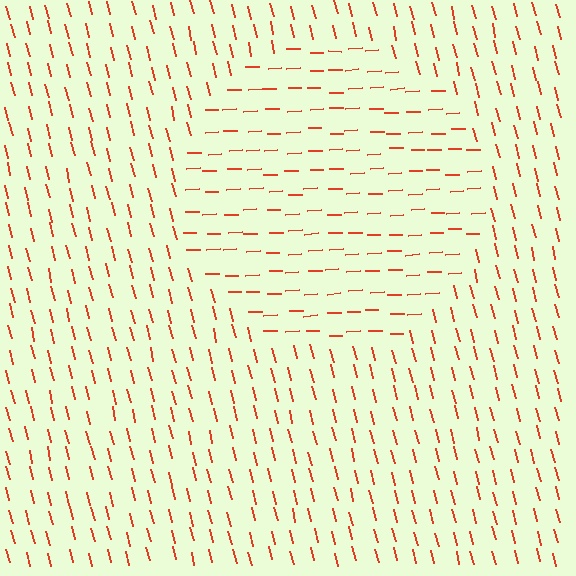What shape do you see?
I see a circle.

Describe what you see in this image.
The image is filled with small red line segments. A circle region in the image has lines oriented differently from the surrounding lines, creating a visible texture boundary.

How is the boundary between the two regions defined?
The boundary is defined purely by a change in line orientation (approximately 78 degrees difference). All lines are the same color and thickness.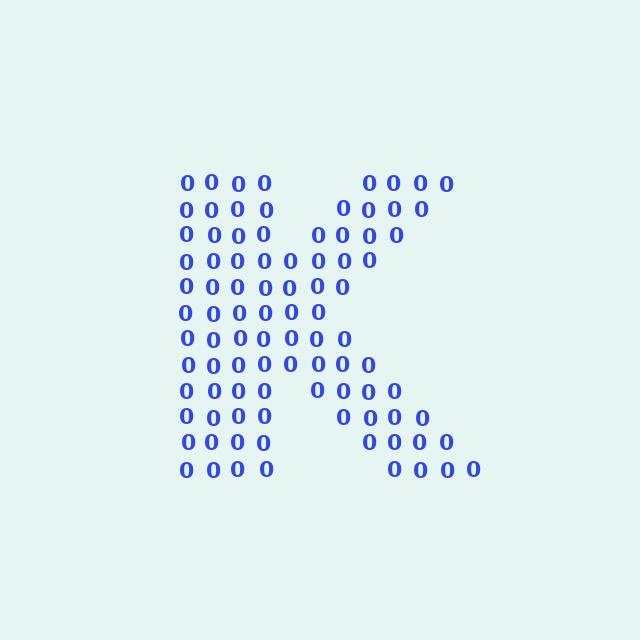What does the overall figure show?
The overall figure shows the letter K.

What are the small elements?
The small elements are digit 0's.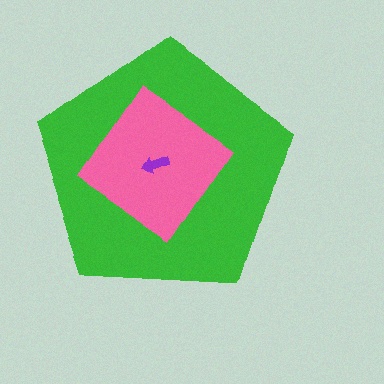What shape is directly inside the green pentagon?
The pink diamond.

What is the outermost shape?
The green pentagon.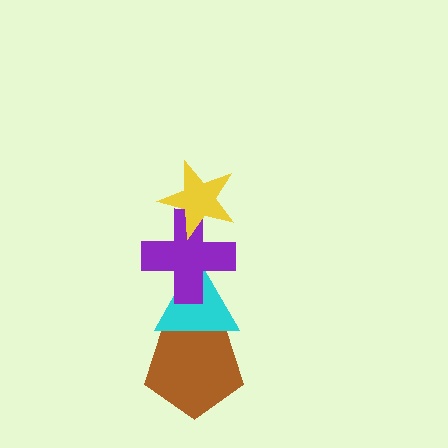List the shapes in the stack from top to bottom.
From top to bottom: the yellow star, the purple cross, the cyan triangle, the brown pentagon.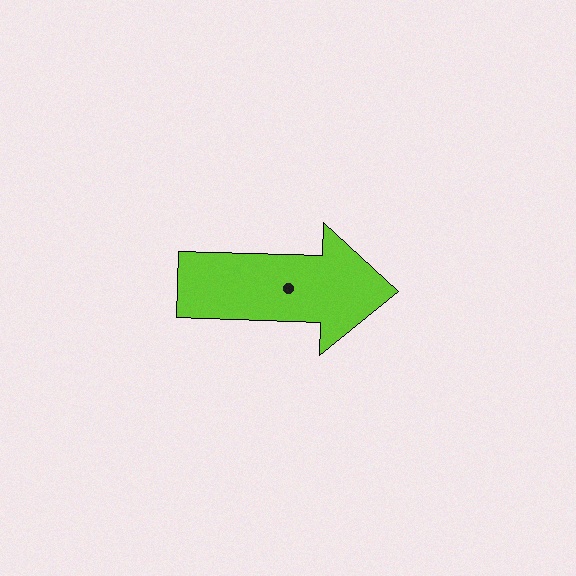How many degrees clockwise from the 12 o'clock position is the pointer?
Approximately 92 degrees.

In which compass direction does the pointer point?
East.